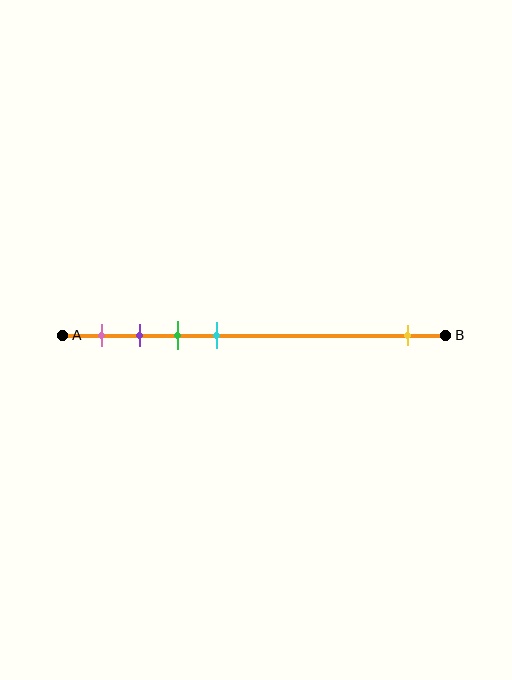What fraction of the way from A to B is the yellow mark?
The yellow mark is approximately 90% (0.9) of the way from A to B.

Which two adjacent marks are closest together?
The purple and green marks are the closest adjacent pair.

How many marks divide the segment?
There are 5 marks dividing the segment.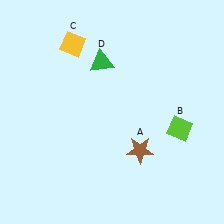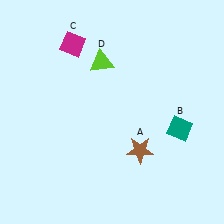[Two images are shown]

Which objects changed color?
B changed from lime to teal. C changed from yellow to magenta. D changed from green to lime.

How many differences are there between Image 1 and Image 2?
There are 3 differences between the two images.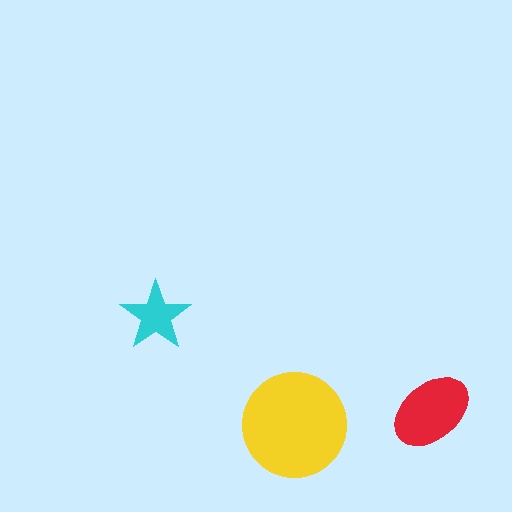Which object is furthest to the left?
The cyan star is leftmost.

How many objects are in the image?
There are 3 objects in the image.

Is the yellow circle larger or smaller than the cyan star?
Larger.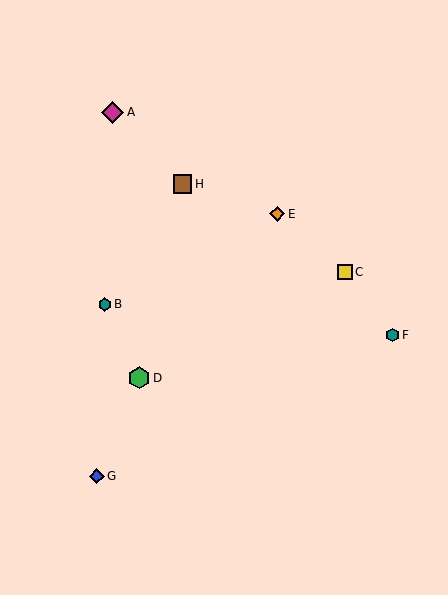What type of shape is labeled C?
Shape C is a yellow square.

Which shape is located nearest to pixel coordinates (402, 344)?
The teal hexagon (labeled F) at (392, 335) is nearest to that location.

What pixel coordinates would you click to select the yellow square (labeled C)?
Click at (345, 272) to select the yellow square C.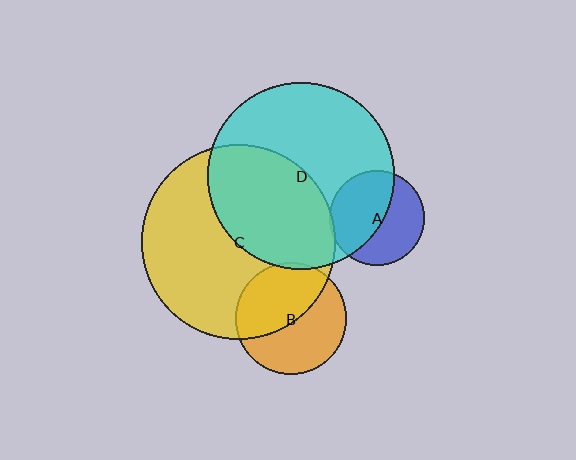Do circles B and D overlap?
Yes.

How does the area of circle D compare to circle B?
Approximately 2.8 times.